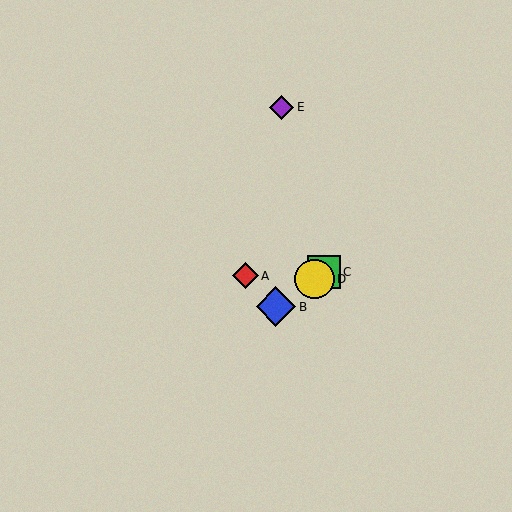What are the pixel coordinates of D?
Object D is at (314, 279).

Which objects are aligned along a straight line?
Objects B, C, D are aligned along a straight line.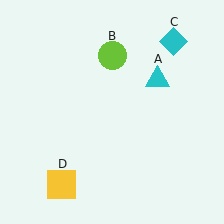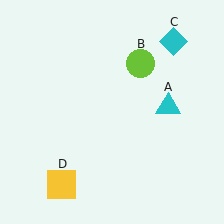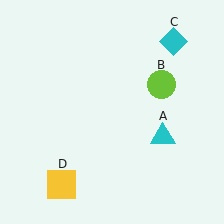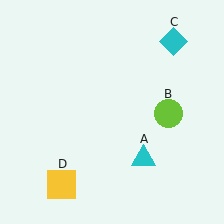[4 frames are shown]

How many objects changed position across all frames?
2 objects changed position: cyan triangle (object A), lime circle (object B).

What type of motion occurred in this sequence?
The cyan triangle (object A), lime circle (object B) rotated clockwise around the center of the scene.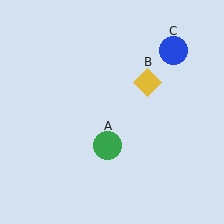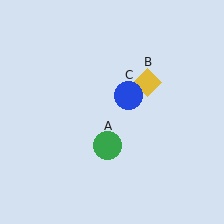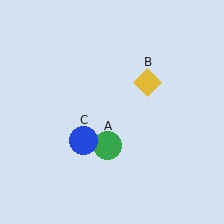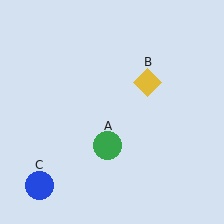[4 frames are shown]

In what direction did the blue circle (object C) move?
The blue circle (object C) moved down and to the left.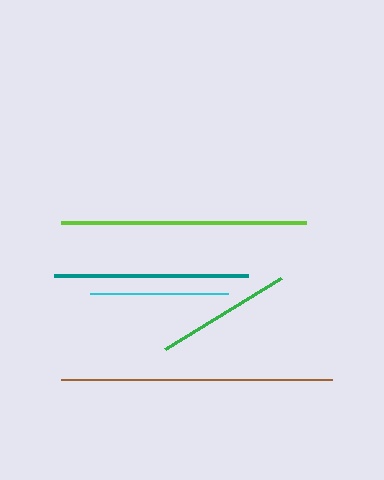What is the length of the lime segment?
The lime segment is approximately 246 pixels long.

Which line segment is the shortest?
The green line is the shortest at approximately 135 pixels.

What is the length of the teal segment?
The teal segment is approximately 194 pixels long.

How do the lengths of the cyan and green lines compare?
The cyan and green lines are approximately the same length.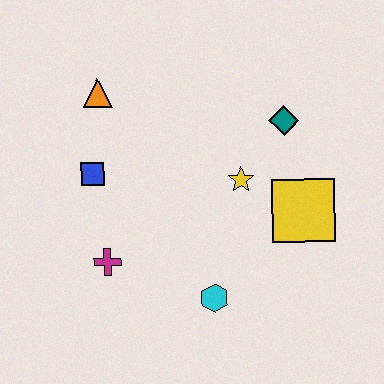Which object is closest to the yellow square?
The yellow star is closest to the yellow square.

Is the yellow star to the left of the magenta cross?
No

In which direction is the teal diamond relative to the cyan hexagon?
The teal diamond is above the cyan hexagon.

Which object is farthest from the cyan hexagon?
The orange triangle is farthest from the cyan hexagon.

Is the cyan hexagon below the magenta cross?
Yes